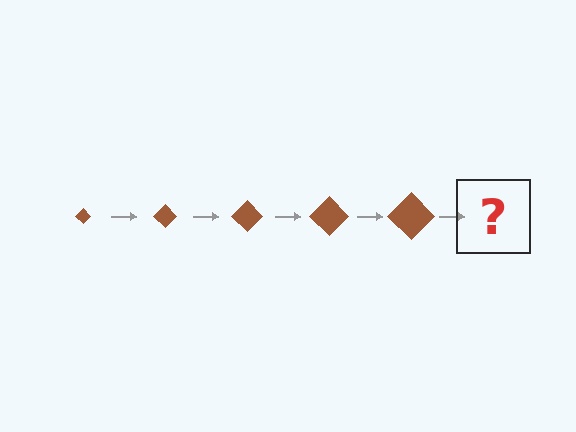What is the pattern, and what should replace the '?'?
The pattern is that the diamond gets progressively larger each step. The '?' should be a brown diamond, larger than the previous one.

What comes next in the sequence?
The next element should be a brown diamond, larger than the previous one.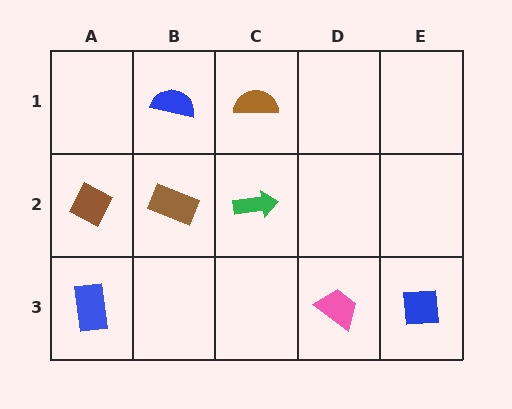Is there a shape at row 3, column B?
No, that cell is empty.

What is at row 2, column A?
A brown diamond.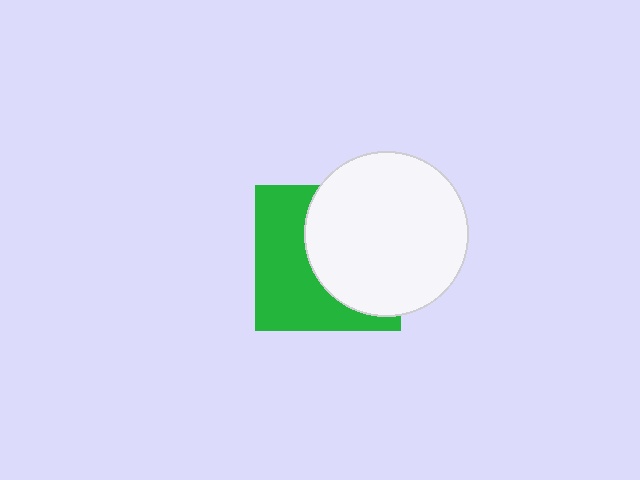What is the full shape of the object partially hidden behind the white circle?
The partially hidden object is a green square.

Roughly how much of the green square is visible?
About half of it is visible (roughly 48%).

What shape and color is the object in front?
The object in front is a white circle.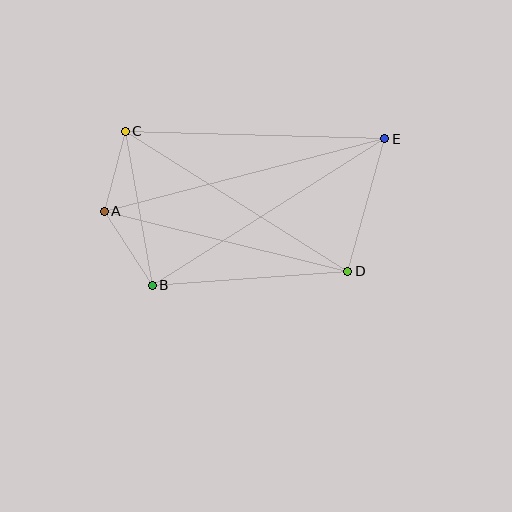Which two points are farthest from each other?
Points A and E are farthest from each other.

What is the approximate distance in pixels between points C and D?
The distance between C and D is approximately 263 pixels.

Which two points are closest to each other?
Points A and C are closest to each other.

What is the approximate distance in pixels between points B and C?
The distance between B and C is approximately 157 pixels.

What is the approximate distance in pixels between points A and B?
The distance between A and B is approximately 88 pixels.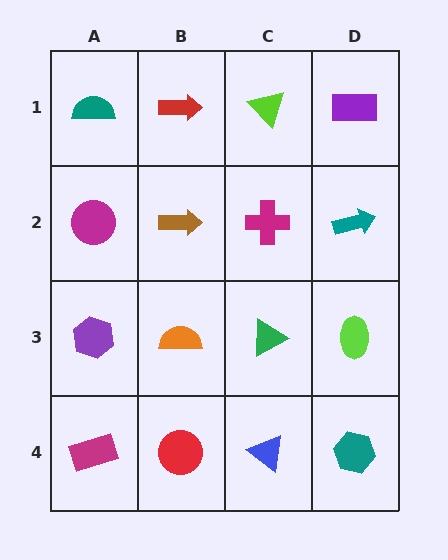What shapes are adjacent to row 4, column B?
An orange semicircle (row 3, column B), a magenta rectangle (row 4, column A), a blue triangle (row 4, column C).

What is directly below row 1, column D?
A teal arrow.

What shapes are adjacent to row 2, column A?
A teal semicircle (row 1, column A), a purple hexagon (row 3, column A), a brown arrow (row 2, column B).